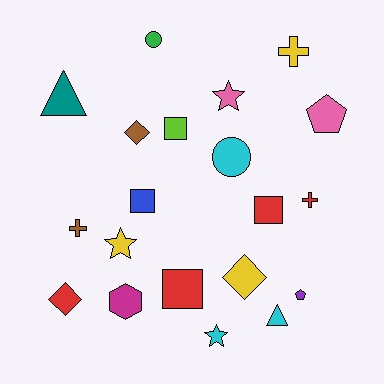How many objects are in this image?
There are 20 objects.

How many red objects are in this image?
There are 4 red objects.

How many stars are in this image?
There are 3 stars.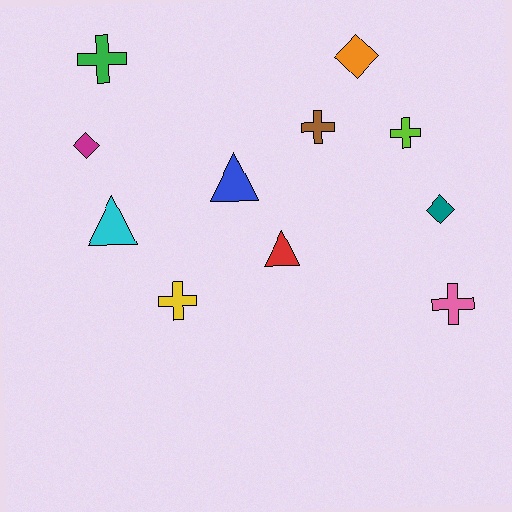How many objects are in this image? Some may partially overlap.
There are 11 objects.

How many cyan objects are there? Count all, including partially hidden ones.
There is 1 cyan object.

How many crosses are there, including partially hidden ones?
There are 5 crosses.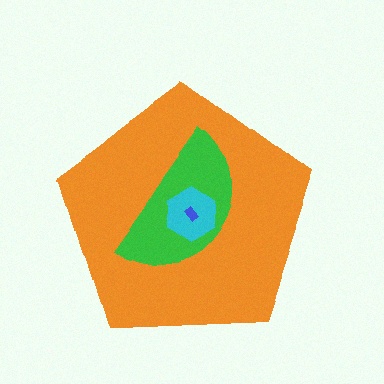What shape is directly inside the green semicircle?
The cyan hexagon.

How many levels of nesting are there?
4.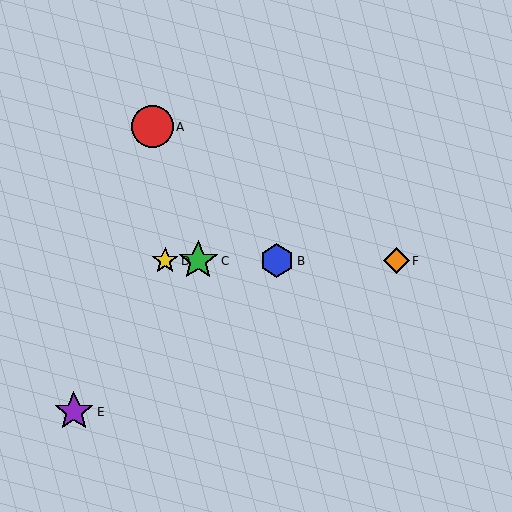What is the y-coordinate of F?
Object F is at y≈261.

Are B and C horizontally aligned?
Yes, both are at y≈261.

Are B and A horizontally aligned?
No, B is at y≈261 and A is at y≈127.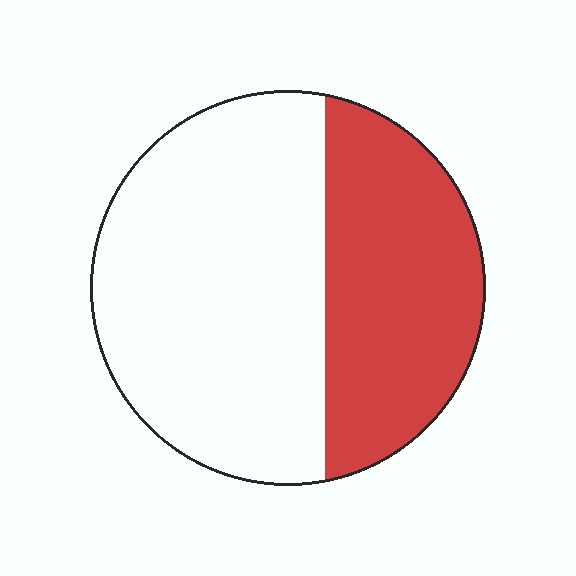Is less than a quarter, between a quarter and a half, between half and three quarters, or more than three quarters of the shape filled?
Between a quarter and a half.